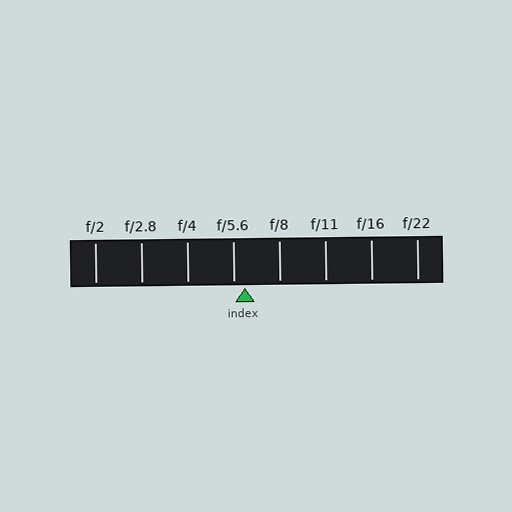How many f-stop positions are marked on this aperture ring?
There are 8 f-stop positions marked.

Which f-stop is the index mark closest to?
The index mark is closest to f/5.6.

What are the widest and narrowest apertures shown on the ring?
The widest aperture shown is f/2 and the narrowest is f/22.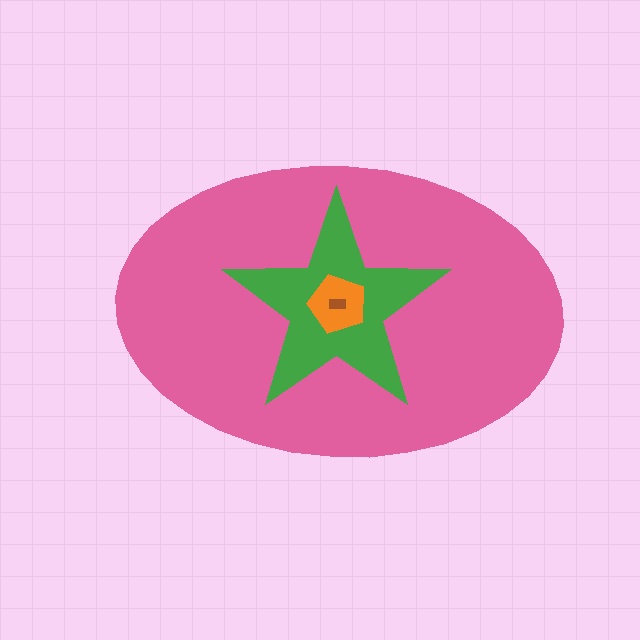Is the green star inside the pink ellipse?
Yes.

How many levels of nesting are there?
4.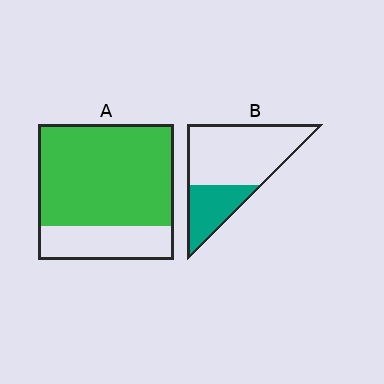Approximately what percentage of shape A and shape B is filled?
A is approximately 75% and B is approximately 30%.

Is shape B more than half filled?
No.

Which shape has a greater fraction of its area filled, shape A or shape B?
Shape A.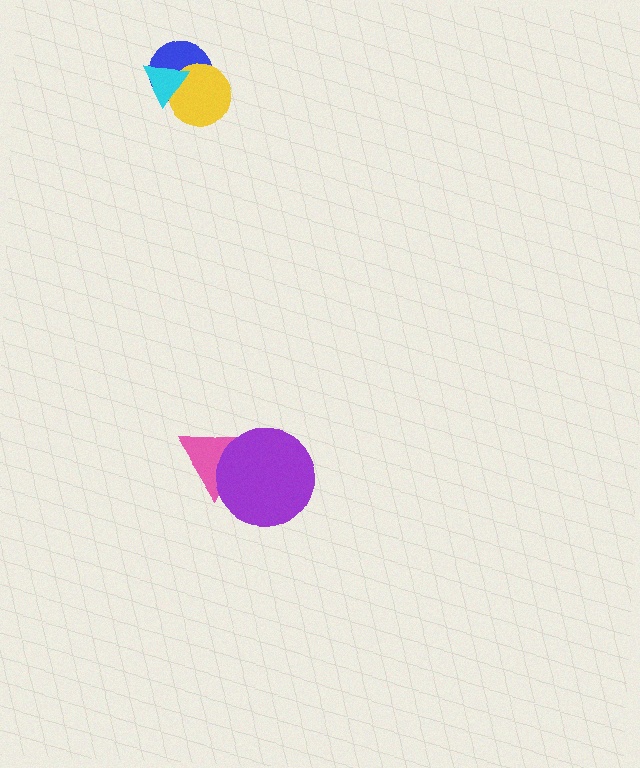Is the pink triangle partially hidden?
Yes, it is partially covered by another shape.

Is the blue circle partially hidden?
Yes, it is partially covered by another shape.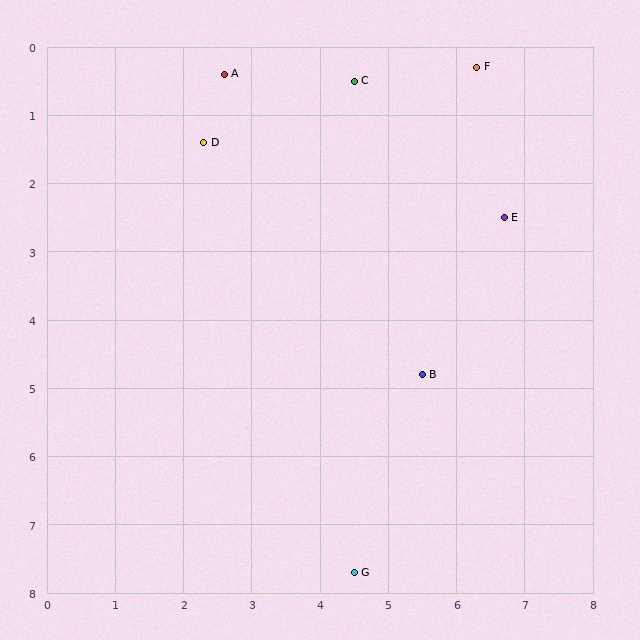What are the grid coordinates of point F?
Point F is at approximately (6.3, 0.3).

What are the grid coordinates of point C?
Point C is at approximately (4.5, 0.5).